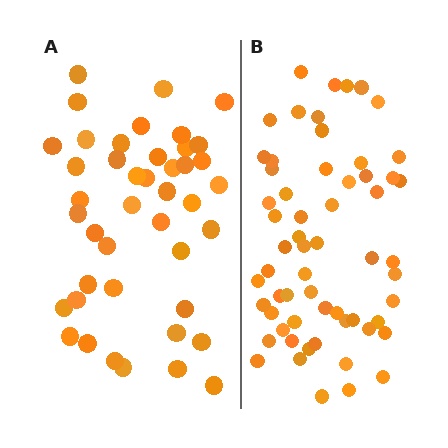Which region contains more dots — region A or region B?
Region B (the right region) has more dots.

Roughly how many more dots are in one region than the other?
Region B has approximately 15 more dots than region A.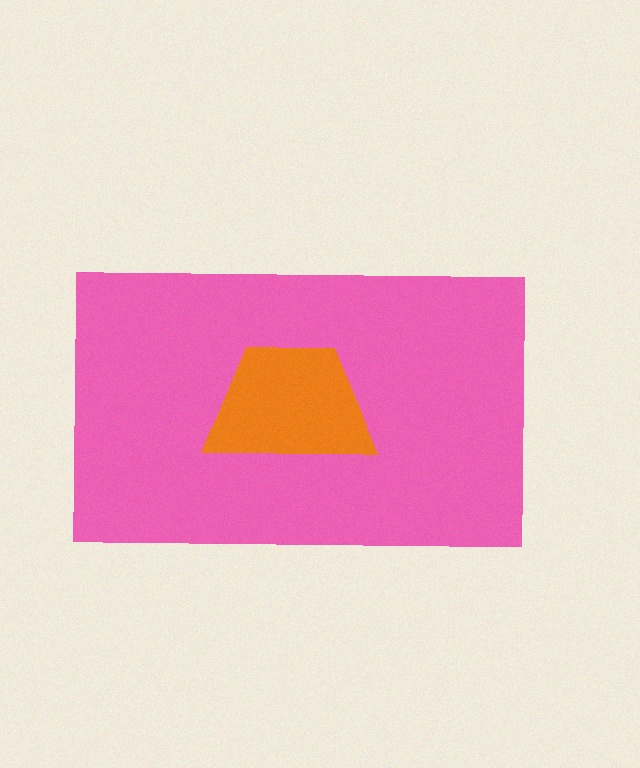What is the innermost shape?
The orange trapezoid.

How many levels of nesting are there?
2.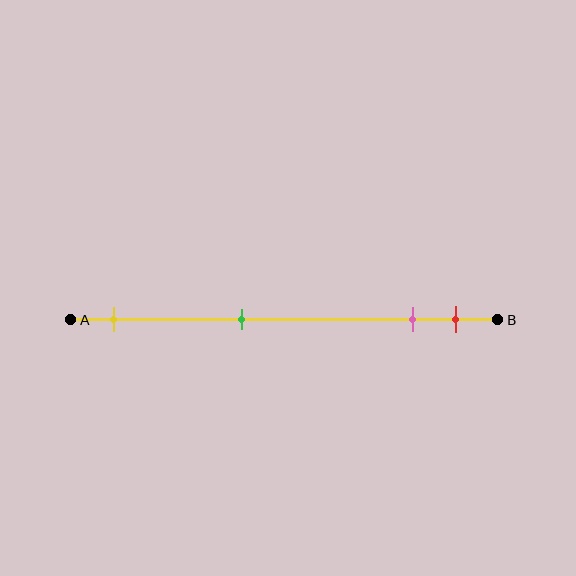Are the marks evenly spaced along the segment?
No, the marks are not evenly spaced.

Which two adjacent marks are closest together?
The pink and red marks are the closest adjacent pair.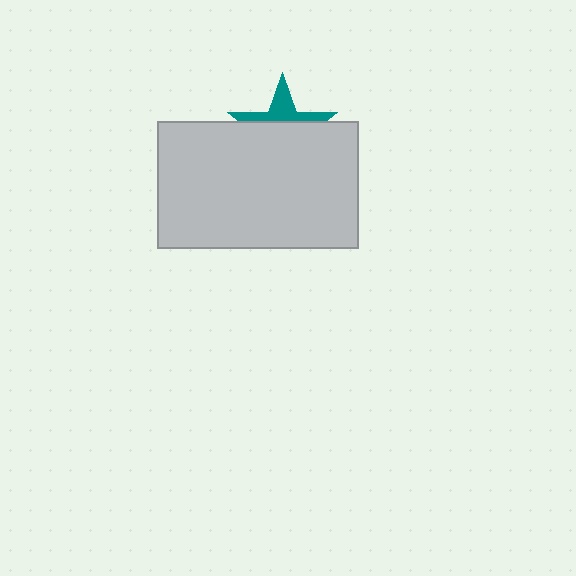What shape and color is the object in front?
The object in front is a light gray rectangle.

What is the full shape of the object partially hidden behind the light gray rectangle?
The partially hidden object is a teal star.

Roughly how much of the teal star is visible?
A small part of it is visible (roughly 38%).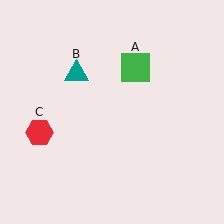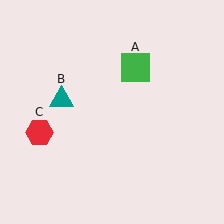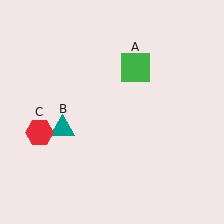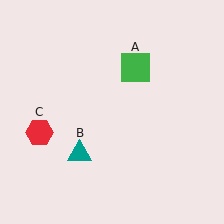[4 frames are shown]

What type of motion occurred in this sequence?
The teal triangle (object B) rotated counterclockwise around the center of the scene.